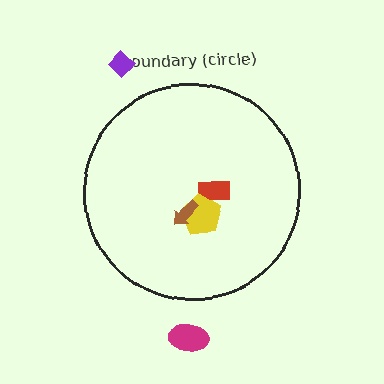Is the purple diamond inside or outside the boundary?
Outside.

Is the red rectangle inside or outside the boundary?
Inside.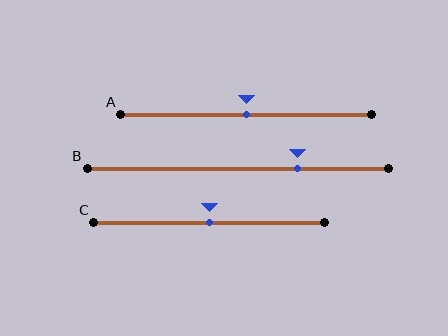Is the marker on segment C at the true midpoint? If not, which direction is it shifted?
Yes, the marker on segment C is at the true midpoint.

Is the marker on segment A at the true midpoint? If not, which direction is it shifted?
Yes, the marker on segment A is at the true midpoint.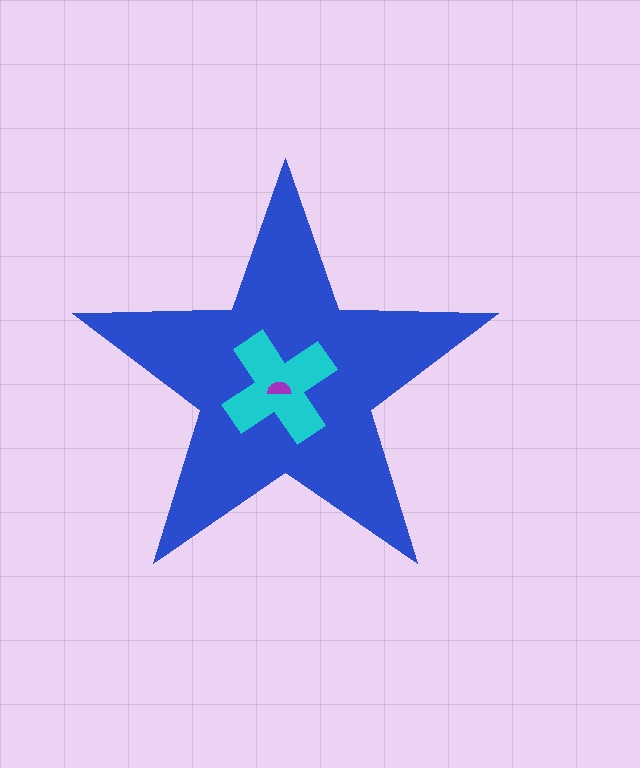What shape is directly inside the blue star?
The cyan cross.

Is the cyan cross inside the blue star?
Yes.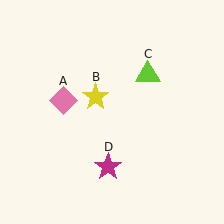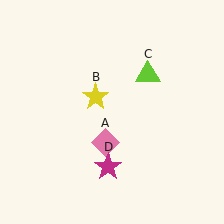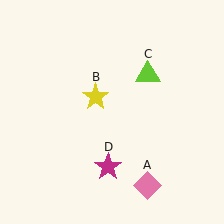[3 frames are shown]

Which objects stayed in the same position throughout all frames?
Yellow star (object B) and lime triangle (object C) and magenta star (object D) remained stationary.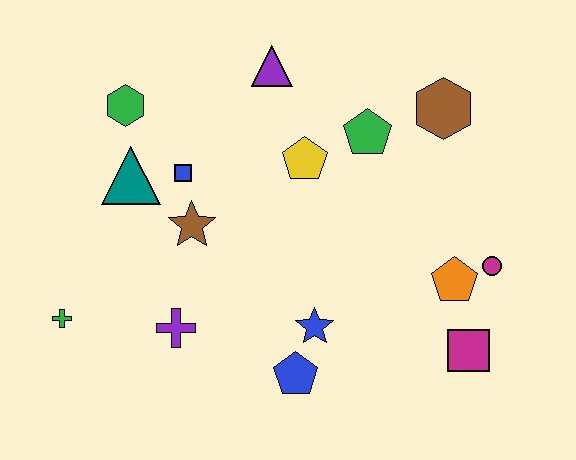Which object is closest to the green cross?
The purple cross is closest to the green cross.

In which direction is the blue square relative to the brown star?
The blue square is above the brown star.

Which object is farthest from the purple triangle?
The magenta square is farthest from the purple triangle.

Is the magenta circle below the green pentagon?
Yes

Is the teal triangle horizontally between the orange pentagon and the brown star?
No